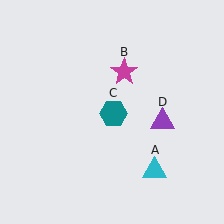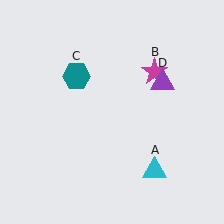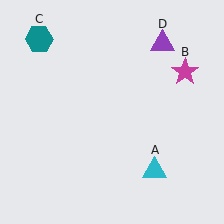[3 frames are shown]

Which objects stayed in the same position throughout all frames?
Cyan triangle (object A) remained stationary.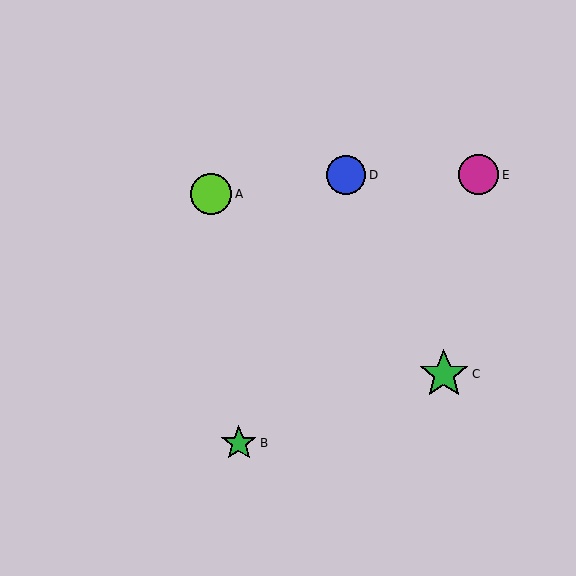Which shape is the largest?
The green star (labeled C) is the largest.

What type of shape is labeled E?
Shape E is a magenta circle.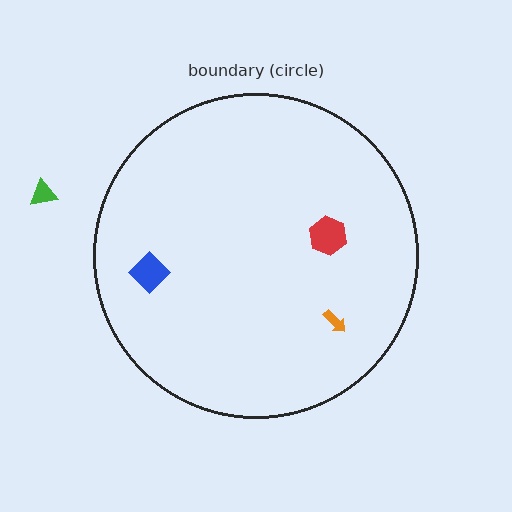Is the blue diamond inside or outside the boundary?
Inside.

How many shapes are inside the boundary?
3 inside, 1 outside.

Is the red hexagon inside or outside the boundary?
Inside.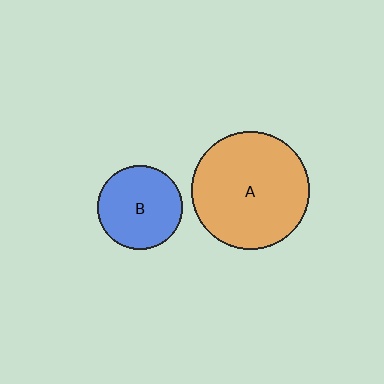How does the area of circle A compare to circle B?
Approximately 2.0 times.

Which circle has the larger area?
Circle A (orange).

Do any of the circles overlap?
No, none of the circles overlap.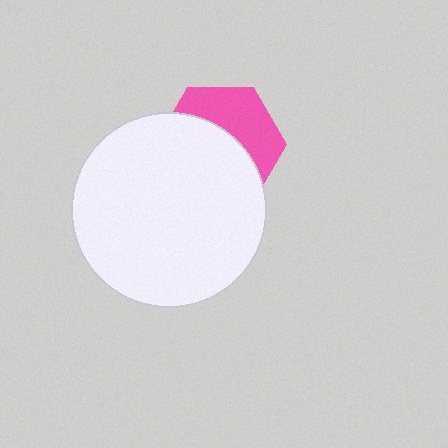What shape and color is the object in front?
The object in front is a white circle.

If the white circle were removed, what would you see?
You would see the complete pink hexagon.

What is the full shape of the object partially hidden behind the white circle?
The partially hidden object is a pink hexagon.